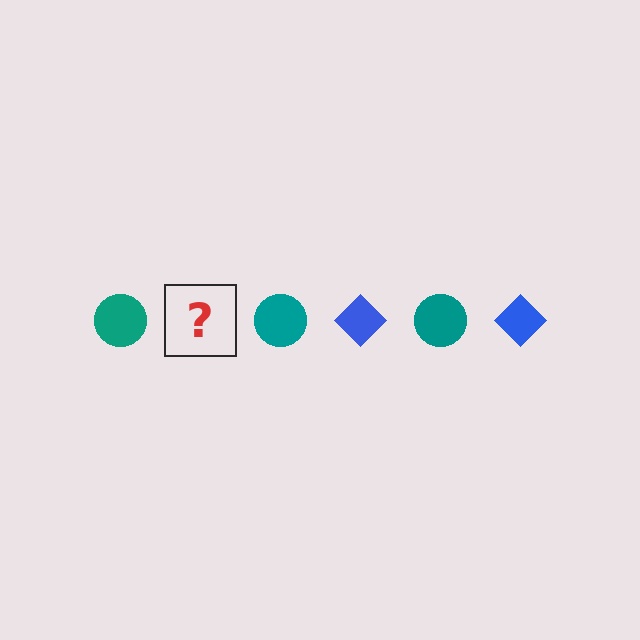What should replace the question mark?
The question mark should be replaced with a blue diamond.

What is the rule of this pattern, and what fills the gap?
The rule is that the pattern alternates between teal circle and blue diamond. The gap should be filled with a blue diamond.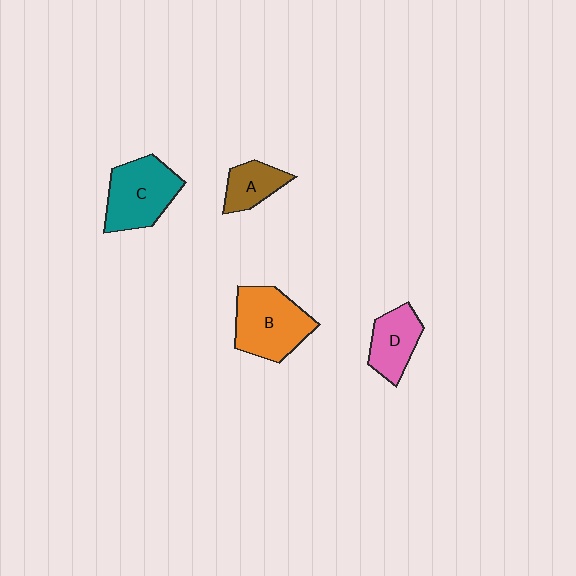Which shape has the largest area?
Shape B (orange).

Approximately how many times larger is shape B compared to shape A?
Approximately 2.0 times.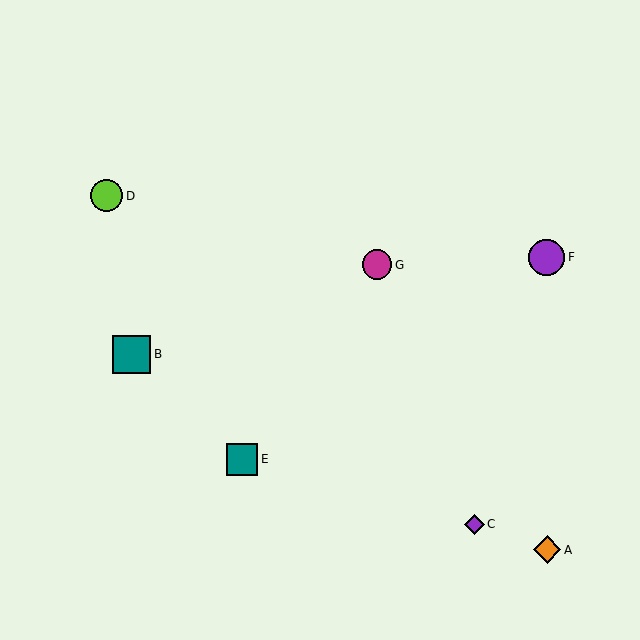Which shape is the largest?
The teal square (labeled B) is the largest.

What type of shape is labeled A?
Shape A is an orange diamond.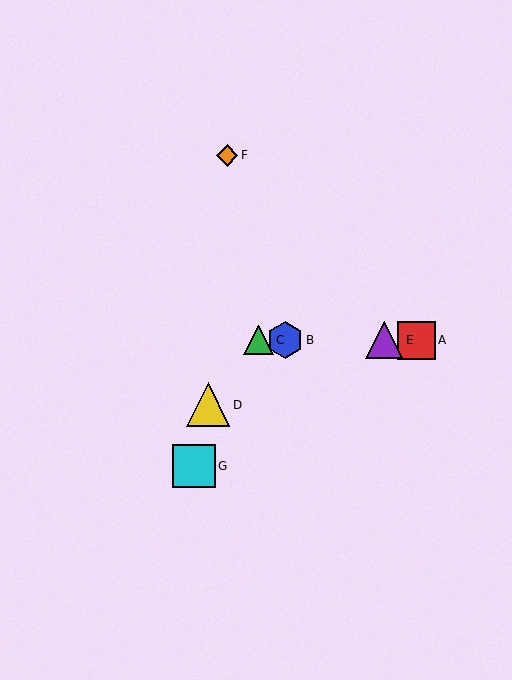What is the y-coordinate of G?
Object G is at y≈466.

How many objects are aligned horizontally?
4 objects (A, B, C, E) are aligned horizontally.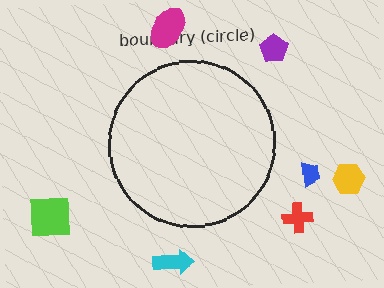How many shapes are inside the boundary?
0 inside, 7 outside.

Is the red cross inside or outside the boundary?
Outside.